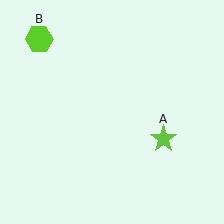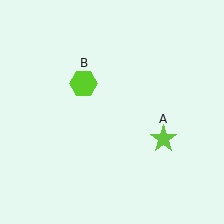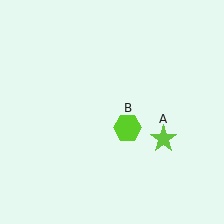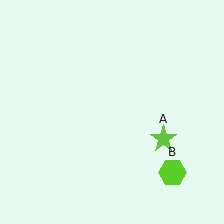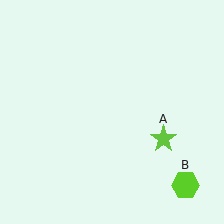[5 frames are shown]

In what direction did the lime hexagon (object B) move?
The lime hexagon (object B) moved down and to the right.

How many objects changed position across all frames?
1 object changed position: lime hexagon (object B).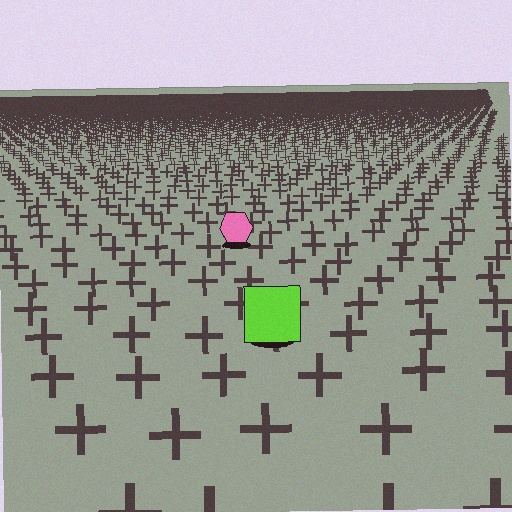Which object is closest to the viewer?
The lime square is closest. The texture marks near it are larger and more spread out.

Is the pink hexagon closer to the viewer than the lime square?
No. The lime square is closer — you can tell from the texture gradient: the ground texture is coarser near it.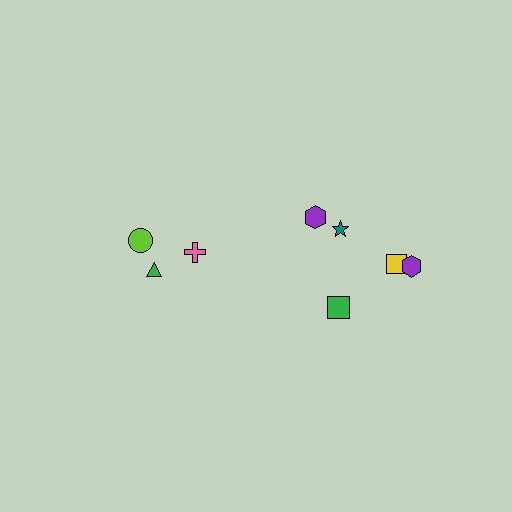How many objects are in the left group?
There are 3 objects.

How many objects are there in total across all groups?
There are 8 objects.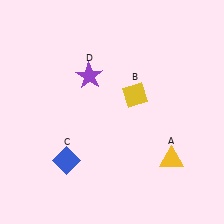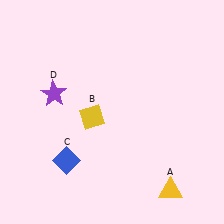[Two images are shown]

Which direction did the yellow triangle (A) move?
The yellow triangle (A) moved down.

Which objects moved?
The objects that moved are: the yellow triangle (A), the yellow diamond (B), the purple star (D).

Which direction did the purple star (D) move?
The purple star (D) moved left.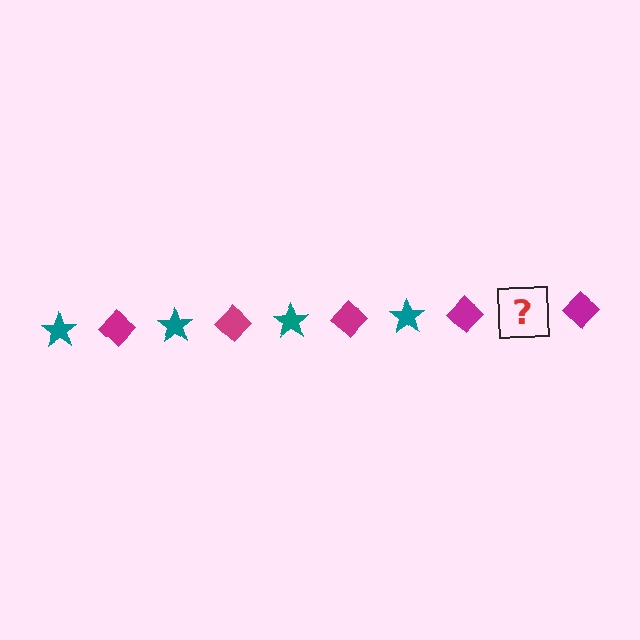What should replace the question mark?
The question mark should be replaced with a teal star.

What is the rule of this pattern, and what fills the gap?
The rule is that the pattern alternates between teal star and magenta diamond. The gap should be filled with a teal star.